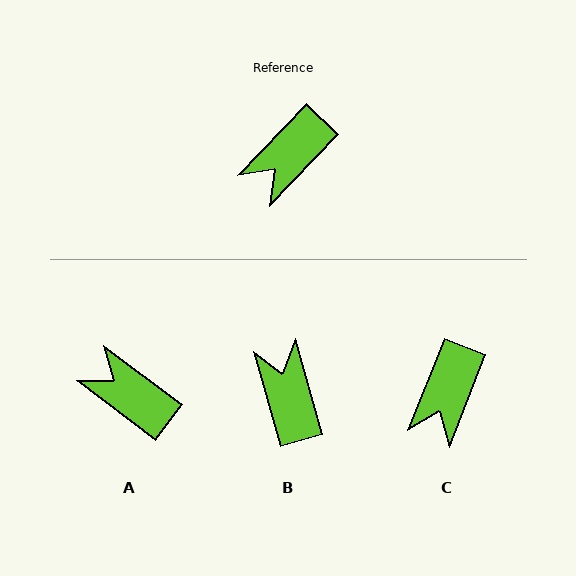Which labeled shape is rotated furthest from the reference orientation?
B, about 121 degrees away.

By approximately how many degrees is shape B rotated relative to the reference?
Approximately 121 degrees clockwise.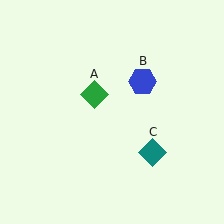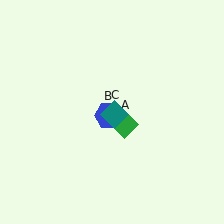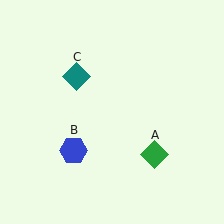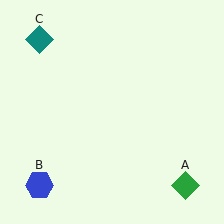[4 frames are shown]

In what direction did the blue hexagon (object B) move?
The blue hexagon (object B) moved down and to the left.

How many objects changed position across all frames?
3 objects changed position: green diamond (object A), blue hexagon (object B), teal diamond (object C).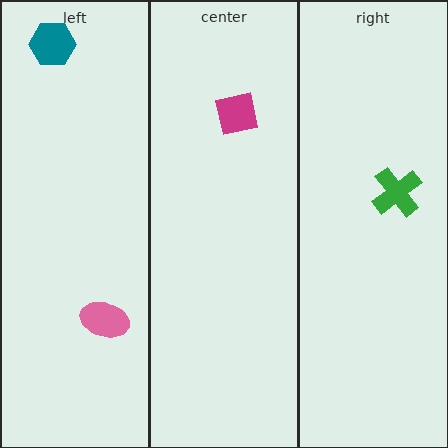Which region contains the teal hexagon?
The left region.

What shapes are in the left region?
The teal hexagon, the pink ellipse.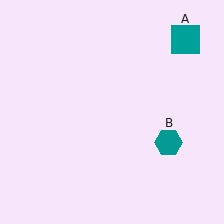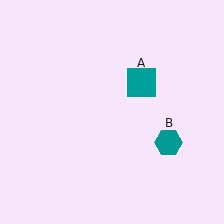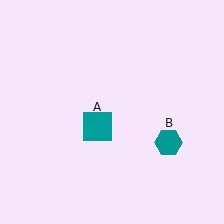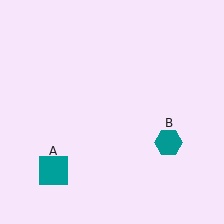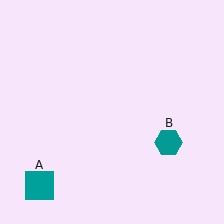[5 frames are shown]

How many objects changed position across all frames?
1 object changed position: teal square (object A).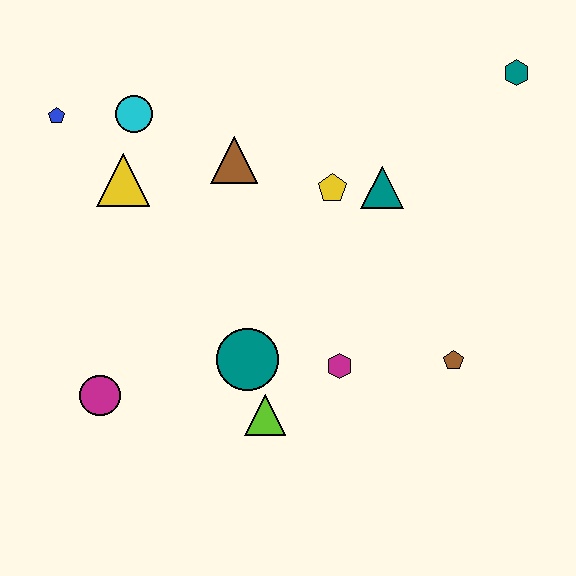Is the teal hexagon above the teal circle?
Yes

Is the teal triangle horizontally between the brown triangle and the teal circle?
No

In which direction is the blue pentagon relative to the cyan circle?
The blue pentagon is to the left of the cyan circle.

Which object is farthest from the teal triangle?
The magenta circle is farthest from the teal triangle.